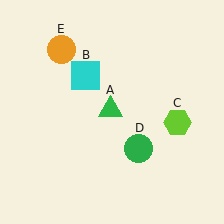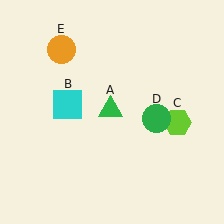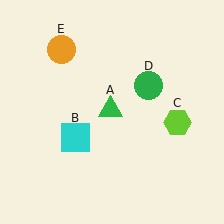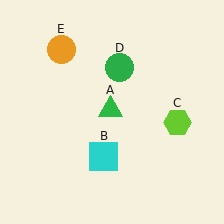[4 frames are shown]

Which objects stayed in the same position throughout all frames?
Green triangle (object A) and lime hexagon (object C) and orange circle (object E) remained stationary.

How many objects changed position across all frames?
2 objects changed position: cyan square (object B), green circle (object D).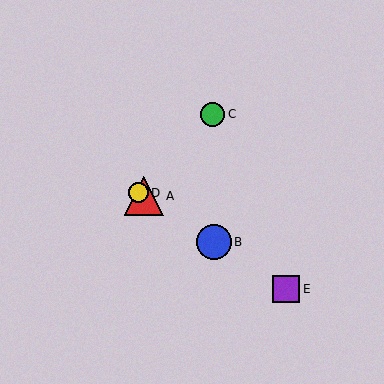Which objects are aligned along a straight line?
Objects A, B, D, E are aligned along a straight line.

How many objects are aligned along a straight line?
4 objects (A, B, D, E) are aligned along a straight line.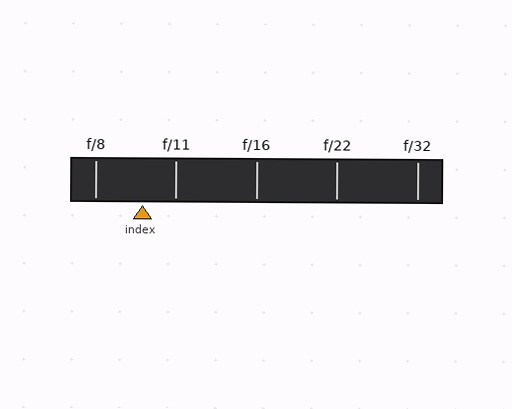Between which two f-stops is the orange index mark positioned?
The index mark is between f/8 and f/11.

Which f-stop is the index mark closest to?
The index mark is closest to f/11.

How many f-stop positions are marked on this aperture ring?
There are 5 f-stop positions marked.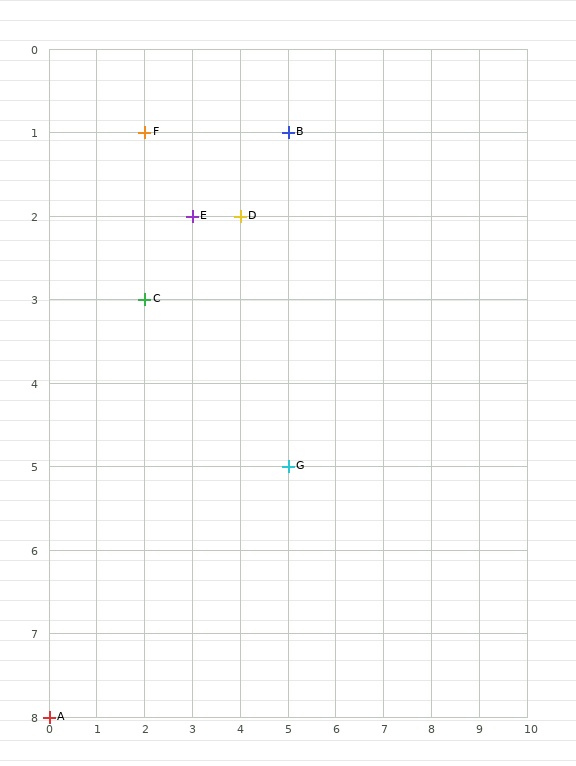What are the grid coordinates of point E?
Point E is at grid coordinates (3, 2).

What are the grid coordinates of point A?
Point A is at grid coordinates (0, 8).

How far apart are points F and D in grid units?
Points F and D are 2 columns and 1 row apart (about 2.2 grid units diagonally).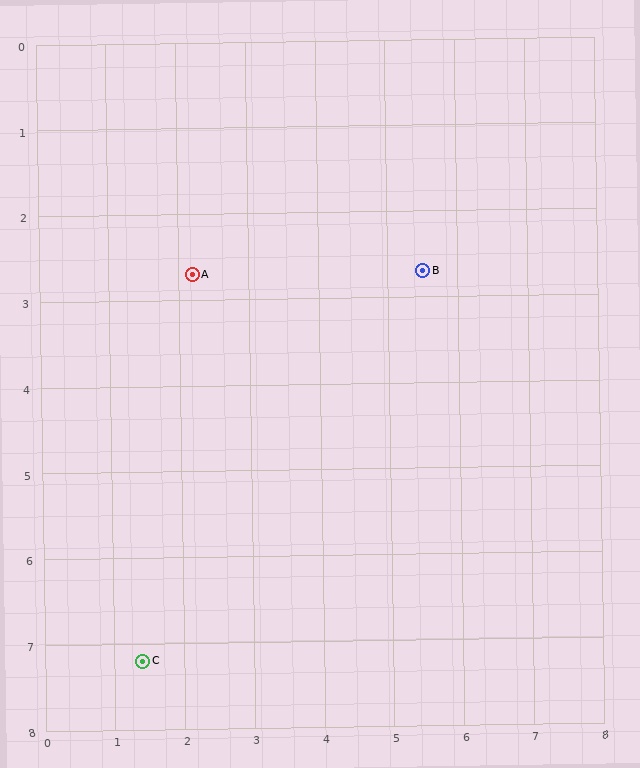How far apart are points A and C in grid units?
Points A and C are about 4.6 grid units apart.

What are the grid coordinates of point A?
Point A is at approximately (2.2, 2.7).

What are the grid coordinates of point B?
Point B is at approximately (5.5, 2.7).